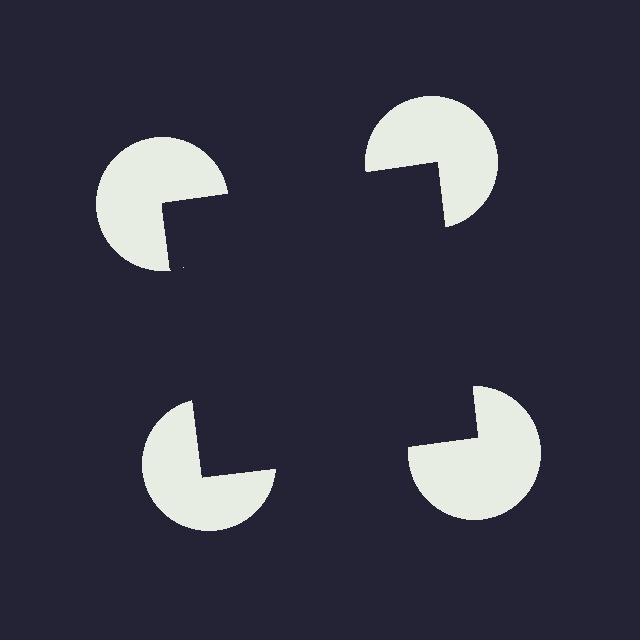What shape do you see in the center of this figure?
An illusory square — its edges are inferred from the aligned wedge cuts in the pac-man discs, not physically drawn.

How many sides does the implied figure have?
4 sides.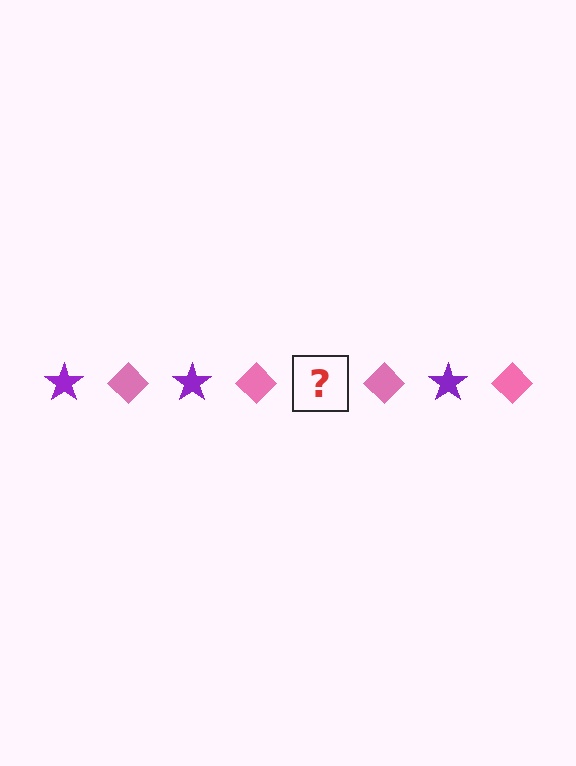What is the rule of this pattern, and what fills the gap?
The rule is that the pattern alternates between purple star and pink diamond. The gap should be filled with a purple star.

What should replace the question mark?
The question mark should be replaced with a purple star.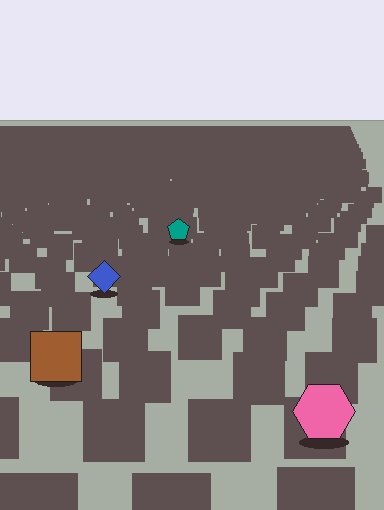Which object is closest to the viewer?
The pink hexagon is closest. The texture marks near it are larger and more spread out.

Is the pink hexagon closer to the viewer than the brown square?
Yes. The pink hexagon is closer — you can tell from the texture gradient: the ground texture is coarser near it.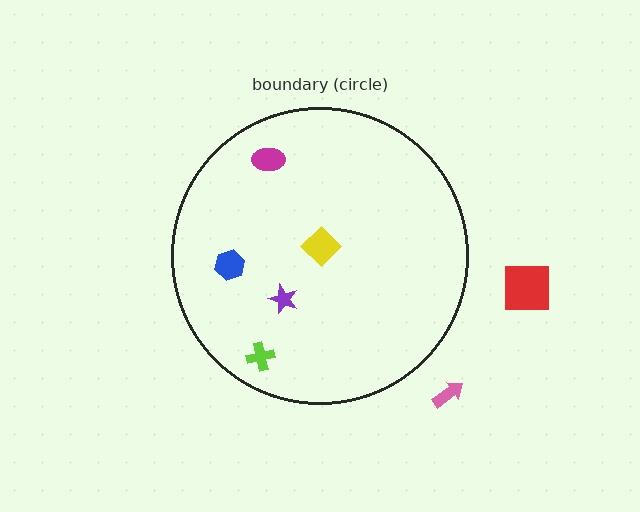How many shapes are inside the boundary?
5 inside, 2 outside.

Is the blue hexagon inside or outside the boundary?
Inside.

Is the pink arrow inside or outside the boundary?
Outside.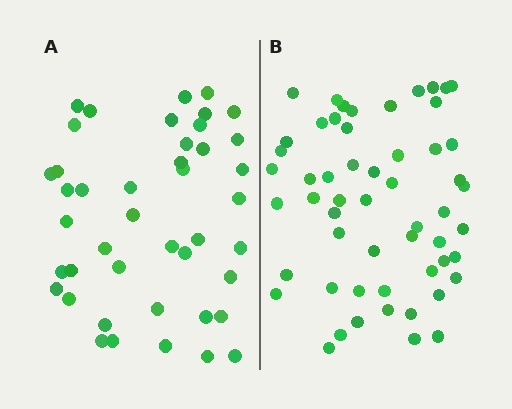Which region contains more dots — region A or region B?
Region B (the right region) has more dots.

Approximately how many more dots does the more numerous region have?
Region B has roughly 12 or so more dots than region A.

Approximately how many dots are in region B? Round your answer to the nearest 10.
About 60 dots. (The exact count is 55, which rounds to 60.)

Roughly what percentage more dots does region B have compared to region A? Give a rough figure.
About 30% more.